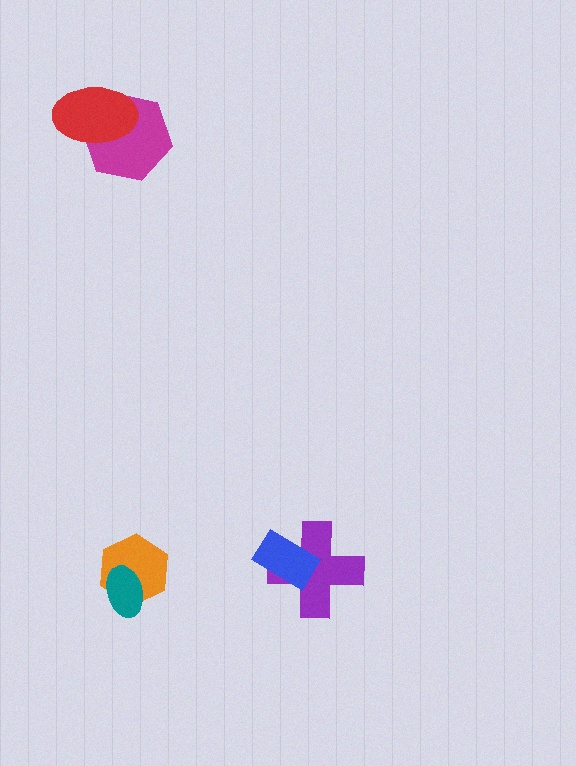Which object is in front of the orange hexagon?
The teal ellipse is in front of the orange hexagon.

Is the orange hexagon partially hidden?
Yes, it is partially covered by another shape.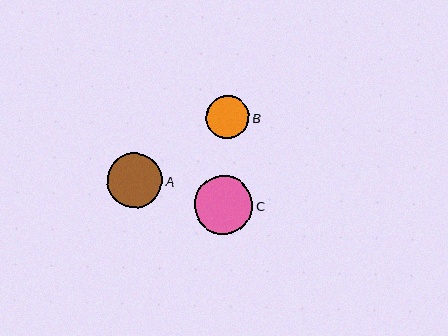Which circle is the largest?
Circle C is the largest with a size of approximately 58 pixels.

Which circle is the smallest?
Circle B is the smallest with a size of approximately 43 pixels.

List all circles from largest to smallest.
From largest to smallest: C, A, B.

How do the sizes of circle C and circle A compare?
Circle C and circle A are approximately the same size.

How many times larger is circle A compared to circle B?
Circle A is approximately 1.3 times the size of circle B.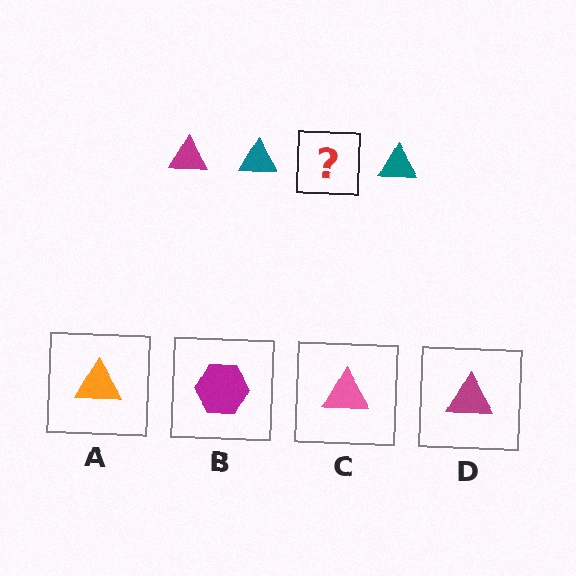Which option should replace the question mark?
Option D.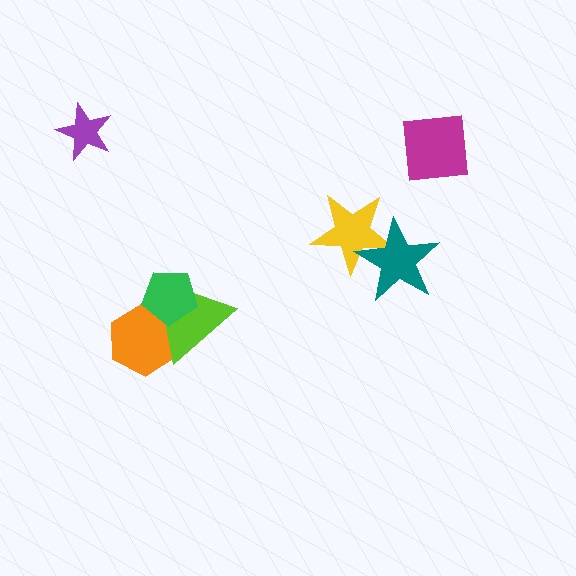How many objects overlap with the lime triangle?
2 objects overlap with the lime triangle.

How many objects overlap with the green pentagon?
2 objects overlap with the green pentagon.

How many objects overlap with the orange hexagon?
2 objects overlap with the orange hexagon.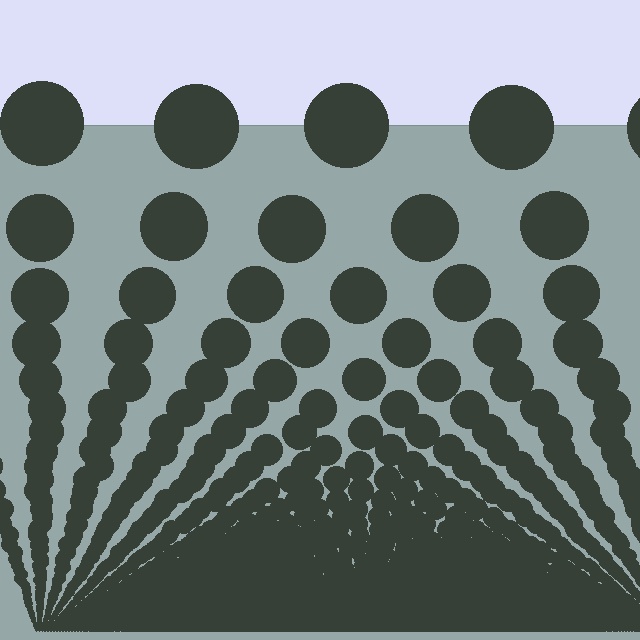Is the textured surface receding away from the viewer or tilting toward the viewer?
The surface appears to tilt toward the viewer. Texture elements get larger and sparser toward the top.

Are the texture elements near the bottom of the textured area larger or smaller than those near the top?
Smaller. The gradient is inverted — elements near the bottom are smaller and denser.